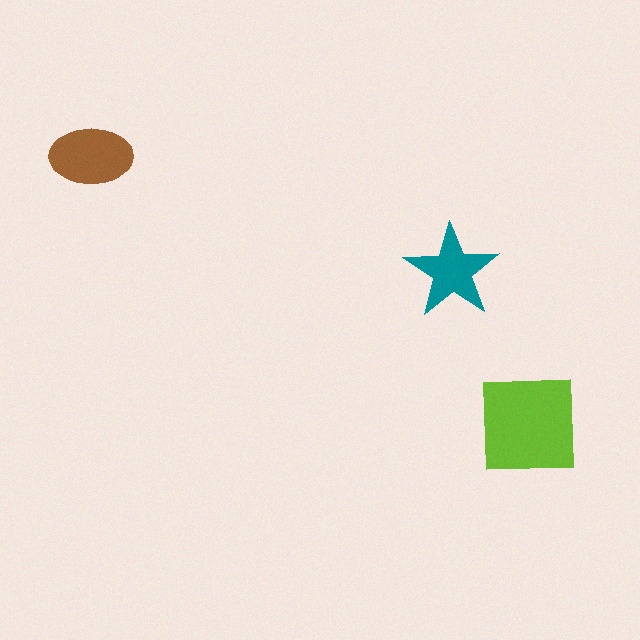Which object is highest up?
The brown ellipse is topmost.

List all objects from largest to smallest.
The lime square, the brown ellipse, the teal star.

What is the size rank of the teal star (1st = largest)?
3rd.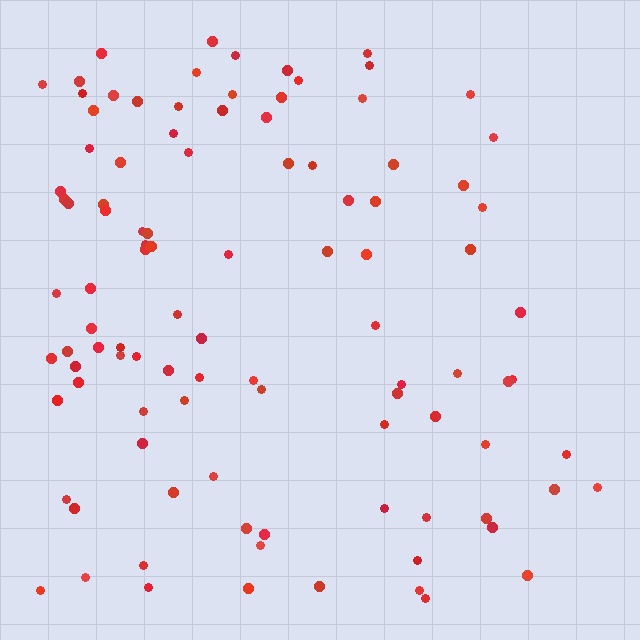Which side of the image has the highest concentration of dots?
The left.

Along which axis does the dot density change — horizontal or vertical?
Horizontal.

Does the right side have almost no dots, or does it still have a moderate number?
Still a moderate number, just noticeably fewer than the left.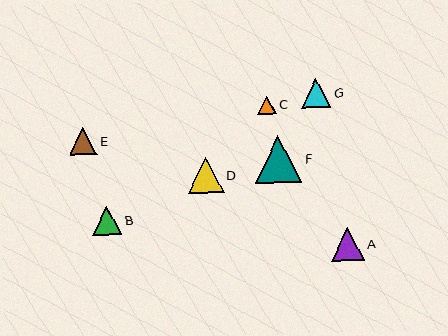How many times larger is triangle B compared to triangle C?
Triangle B is approximately 1.6 times the size of triangle C.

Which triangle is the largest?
Triangle F is the largest with a size of approximately 46 pixels.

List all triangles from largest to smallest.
From largest to smallest: F, D, A, G, B, E, C.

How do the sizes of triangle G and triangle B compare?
Triangle G and triangle B are approximately the same size.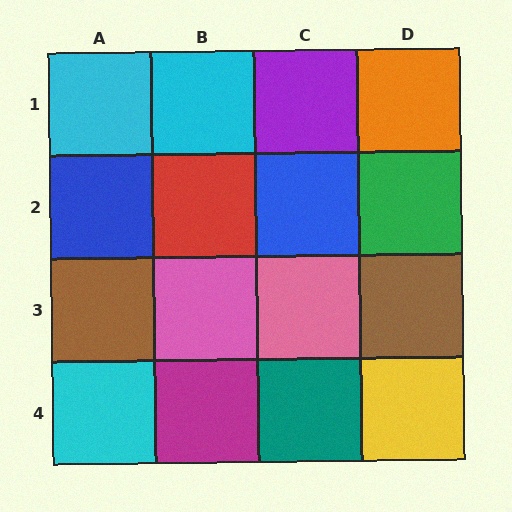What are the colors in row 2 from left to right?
Blue, red, blue, green.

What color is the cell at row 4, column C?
Teal.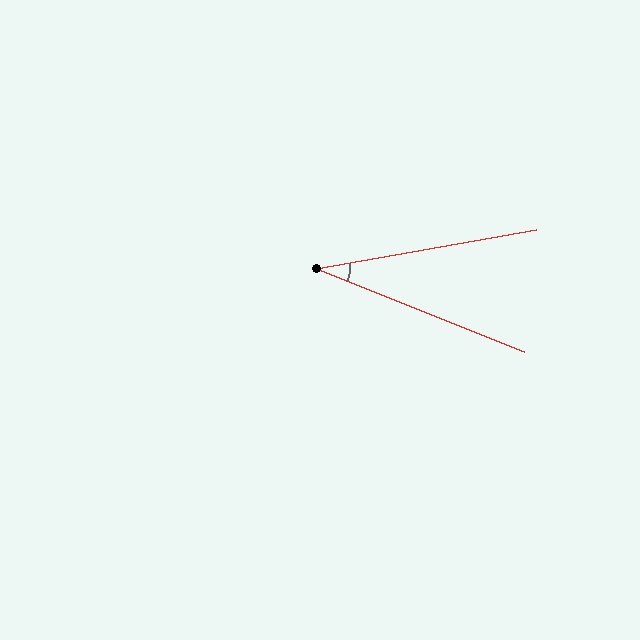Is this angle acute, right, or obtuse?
It is acute.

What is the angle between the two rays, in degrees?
Approximately 32 degrees.